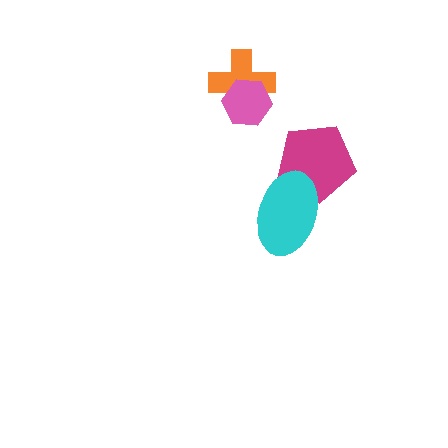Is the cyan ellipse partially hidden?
No, no other shape covers it.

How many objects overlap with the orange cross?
1 object overlaps with the orange cross.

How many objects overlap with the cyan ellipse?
1 object overlaps with the cyan ellipse.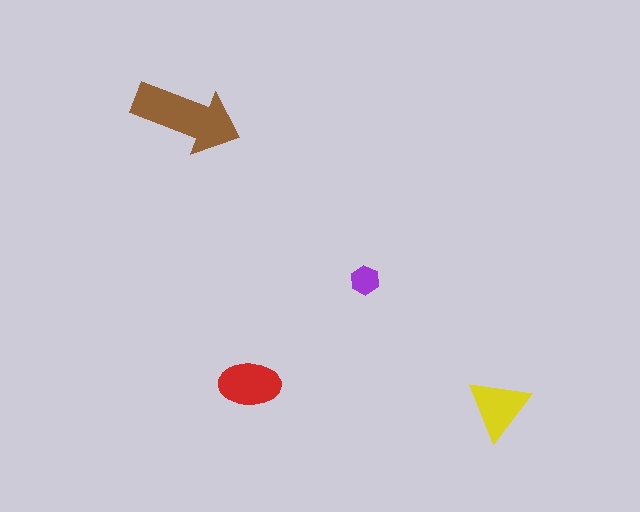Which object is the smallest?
The purple hexagon.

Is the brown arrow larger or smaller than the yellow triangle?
Larger.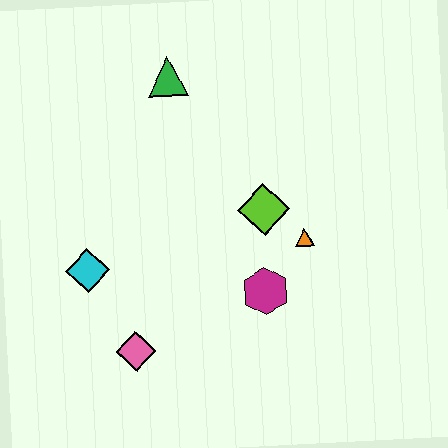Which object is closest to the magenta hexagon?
The orange triangle is closest to the magenta hexagon.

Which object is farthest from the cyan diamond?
The orange triangle is farthest from the cyan diamond.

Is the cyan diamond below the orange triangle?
Yes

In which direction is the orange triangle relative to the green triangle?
The orange triangle is below the green triangle.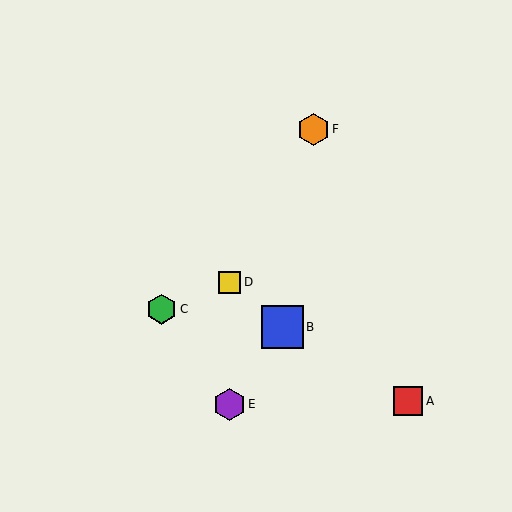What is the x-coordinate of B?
Object B is at x≈282.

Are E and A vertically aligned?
No, E is at x≈229 and A is at x≈408.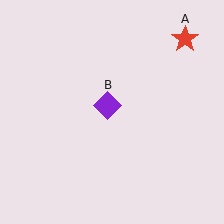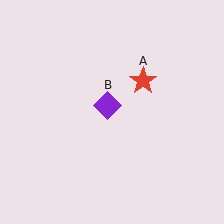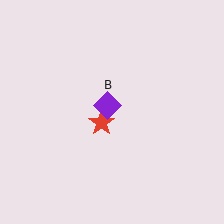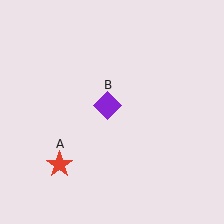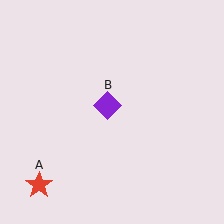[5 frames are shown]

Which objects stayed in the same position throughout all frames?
Purple diamond (object B) remained stationary.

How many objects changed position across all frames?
1 object changed position: red star (object A).